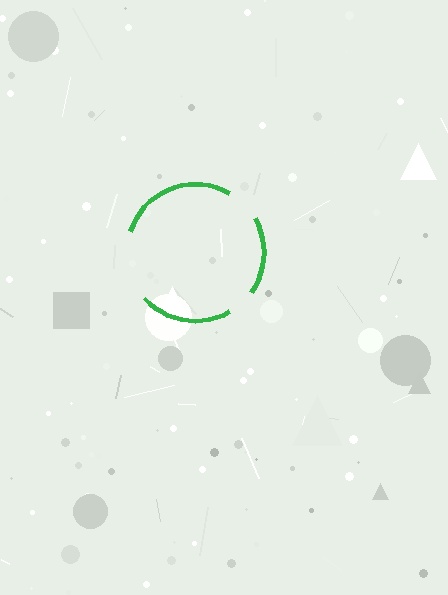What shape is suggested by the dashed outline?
The dashed outline suggests a circle.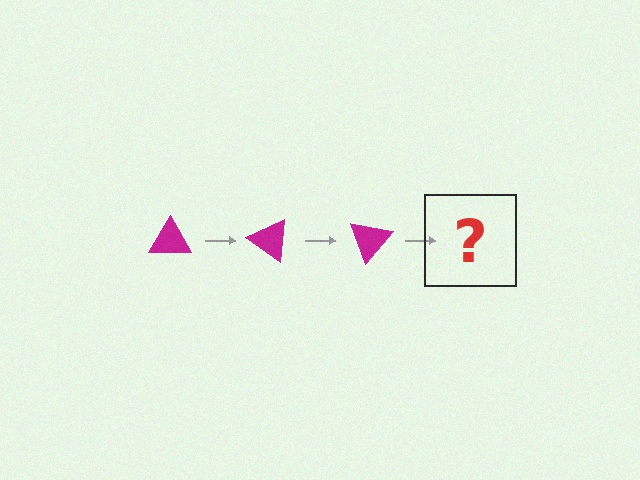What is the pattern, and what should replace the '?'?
The pattern is that the triangle rotates 35 degrees each step. The '?' should be a magenta triangle rotated 105 degrees.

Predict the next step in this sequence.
The next step is a magenta triangle rotated 105 degrees.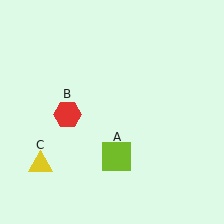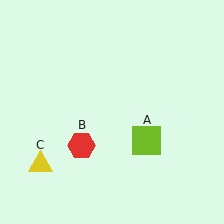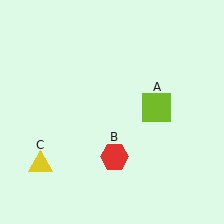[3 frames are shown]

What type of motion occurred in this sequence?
The lime square (object A), red hexagon (object B) rotated counterclockwise around the center of the scene.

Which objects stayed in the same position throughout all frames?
Yellow triangle (object C) remained stationary.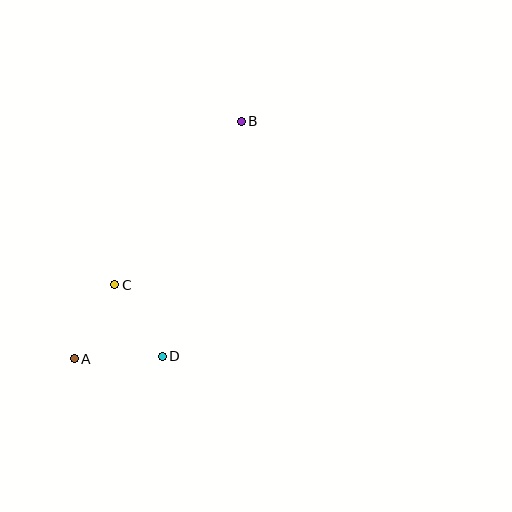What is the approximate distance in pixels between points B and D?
The distance between B and D is approximately 248 pixels.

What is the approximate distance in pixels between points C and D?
The distance between C and D is approximately 86 pixels.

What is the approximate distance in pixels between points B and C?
The distance between B and C is approximately 207 pixels.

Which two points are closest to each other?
Points A and C are closest to each other.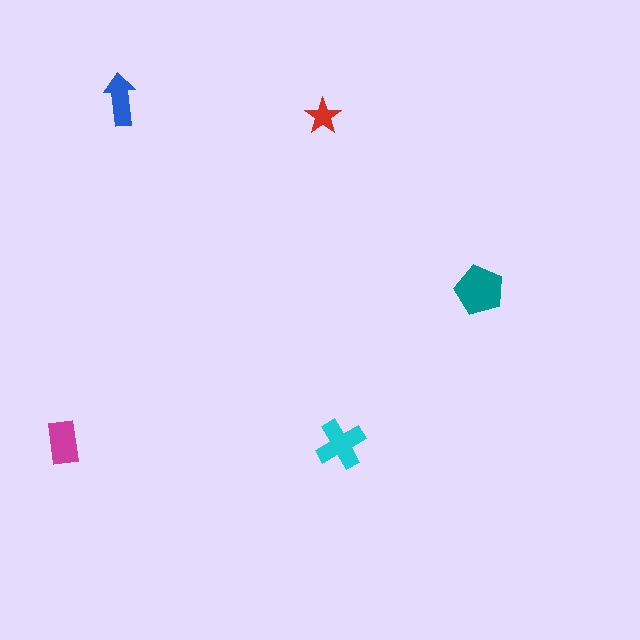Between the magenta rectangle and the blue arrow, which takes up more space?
The magenta rectangle.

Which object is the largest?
The teal pentagon.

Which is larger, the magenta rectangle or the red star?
The magenta rectangle.